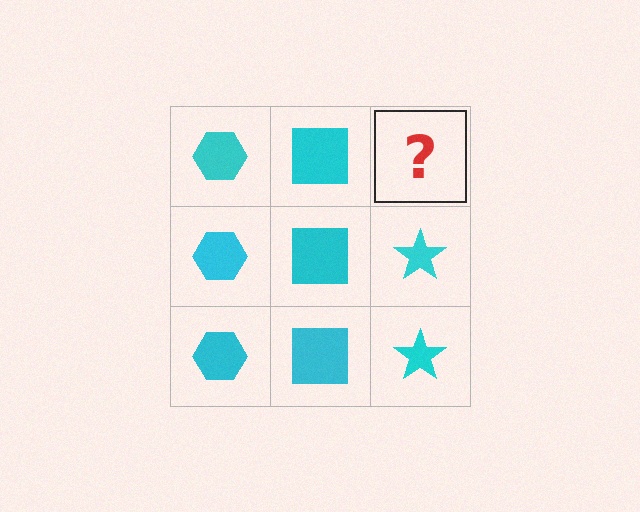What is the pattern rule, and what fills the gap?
The rule is that each column has a consistent shape. The gap should be filled with a cyan star.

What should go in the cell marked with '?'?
The missing cell should contain a cyan star.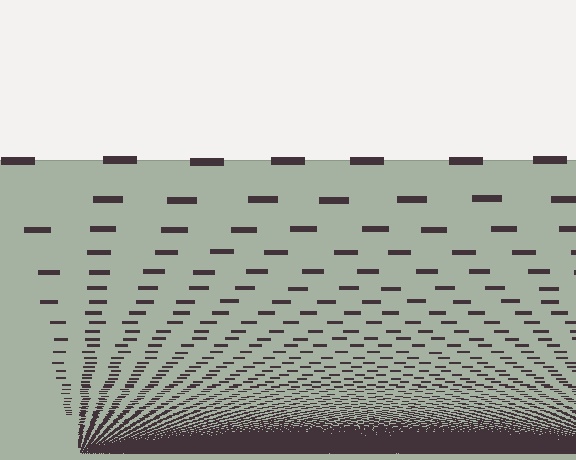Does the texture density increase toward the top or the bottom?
Density increases toward the bottom.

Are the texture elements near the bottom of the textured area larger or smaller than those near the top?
Smaller. The gradient is inverted — elements near the bottom are smaller and denser.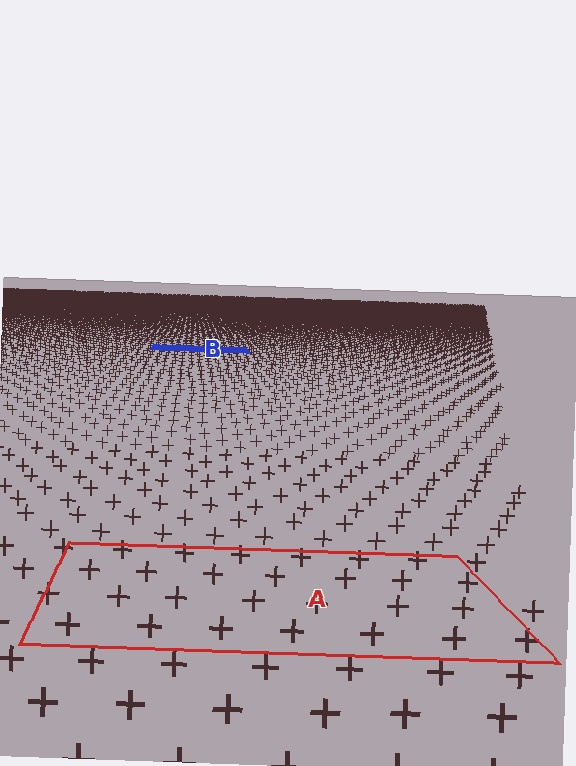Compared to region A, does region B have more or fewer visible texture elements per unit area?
Region B has more texture elements per unit area — they are packed more densely because it is farther away.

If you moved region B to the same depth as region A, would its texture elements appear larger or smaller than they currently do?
They would appear larger. At a closer depth, the same texture elements are projected at a bigger on-screen size.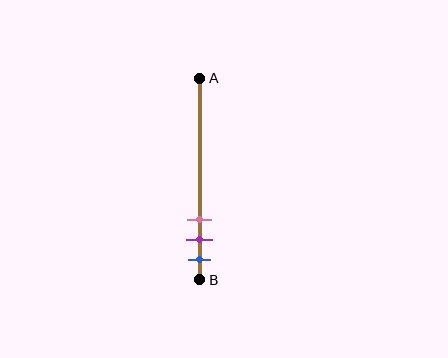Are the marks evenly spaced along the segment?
Yes, the marks are approximately evenly spaced.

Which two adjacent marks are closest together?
The purple and blue marks are the closest adjacent pair.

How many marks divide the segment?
There are 3 marks dividing the segment.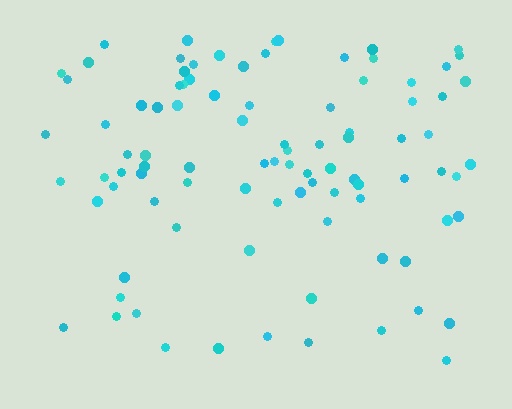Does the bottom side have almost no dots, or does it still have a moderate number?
Still a moderate number, just noticeably fewer than the top.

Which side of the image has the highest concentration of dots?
The top.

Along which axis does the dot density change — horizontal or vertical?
Vertical.